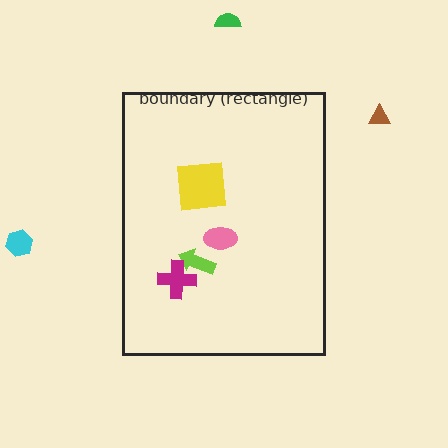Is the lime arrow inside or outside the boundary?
Inside.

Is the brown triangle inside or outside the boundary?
Outside.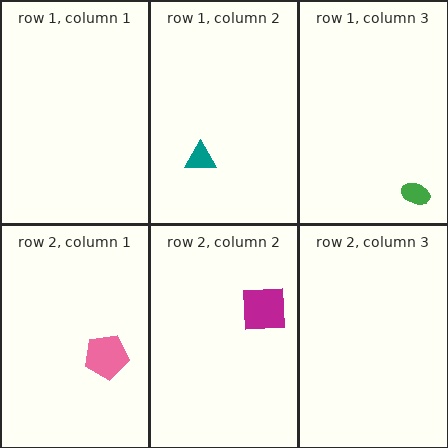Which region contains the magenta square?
The row 2, column 2 region.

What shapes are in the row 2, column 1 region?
The pink pentagon.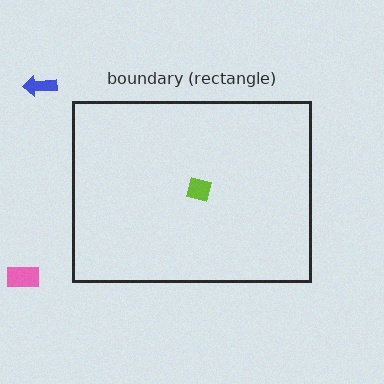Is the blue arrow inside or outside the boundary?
Outside.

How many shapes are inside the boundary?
1 inside, 2 outside.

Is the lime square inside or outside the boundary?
Inside.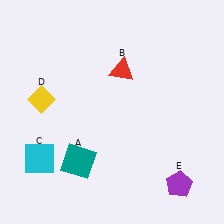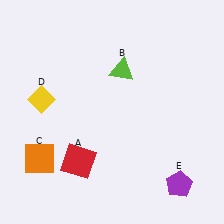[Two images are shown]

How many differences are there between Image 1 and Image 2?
There are 3 differences between the two images.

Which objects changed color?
A changed from teal to red. B changed from red to lime. C changed from cyan to orange.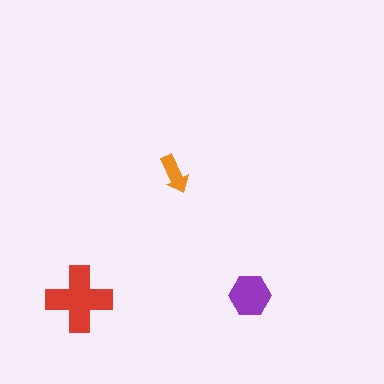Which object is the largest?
The red cross.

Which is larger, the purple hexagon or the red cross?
The red cross.